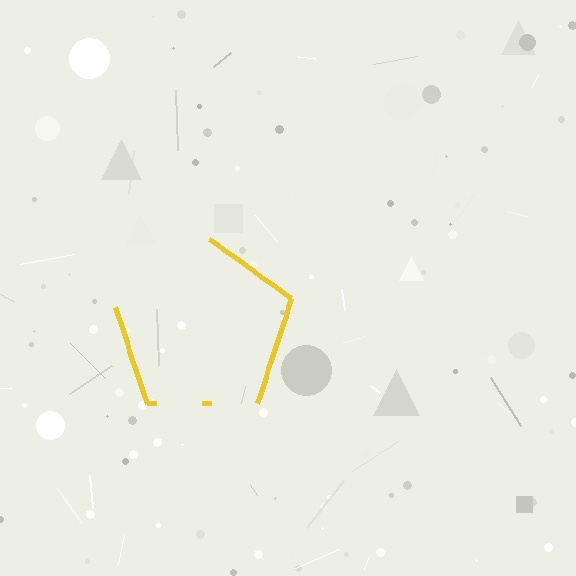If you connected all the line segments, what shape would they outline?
They would outline a pentagon.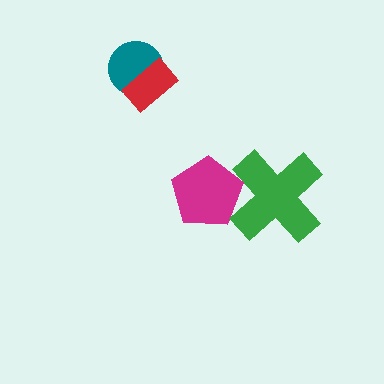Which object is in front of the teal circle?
The red rectangle is in front of the teal circle.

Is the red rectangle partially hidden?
No, no other shape covers it.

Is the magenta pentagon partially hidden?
Yes, it is partially covered by another shape.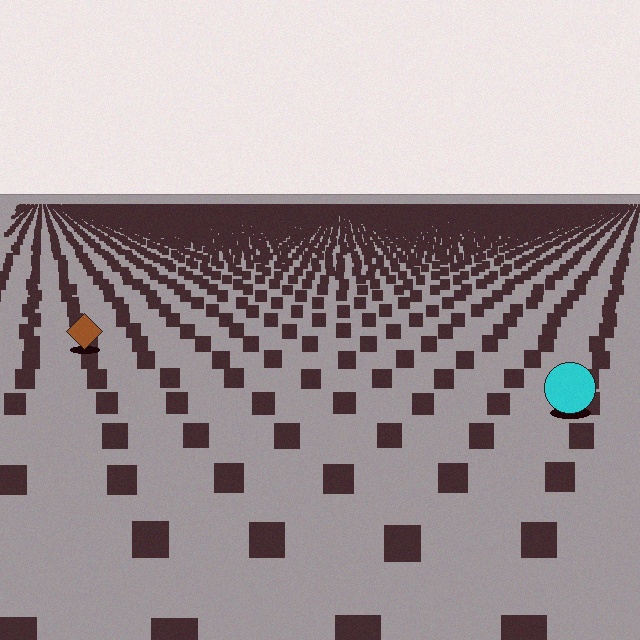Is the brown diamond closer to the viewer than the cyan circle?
No. The cyan circle is closer — you can tell from the texture gradient: the ground texture is coarser near it.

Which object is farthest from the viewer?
The brown diamond is farthest from the viewer. It appears smaller and the ground texture around it is denser.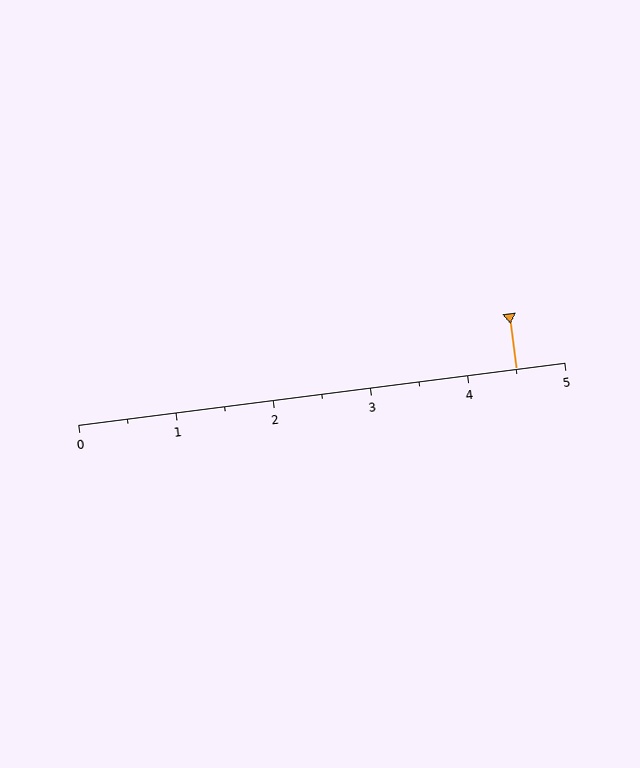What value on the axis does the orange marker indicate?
The marker indicates approximately 4.5.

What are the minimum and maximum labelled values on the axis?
The axis runs from 0 to 5.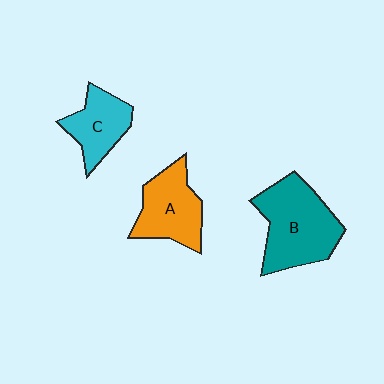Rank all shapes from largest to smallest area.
From largest to smallest: B (teal), A (orange), C (cyan).